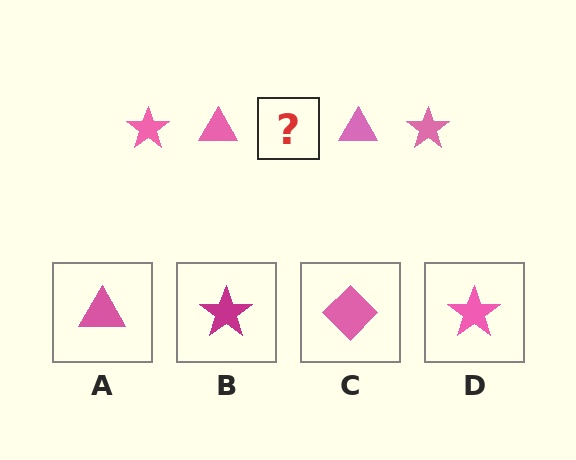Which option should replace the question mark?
Option D.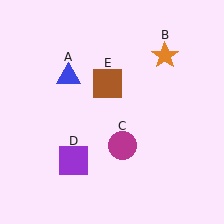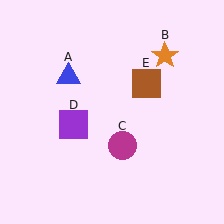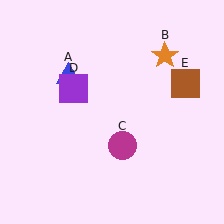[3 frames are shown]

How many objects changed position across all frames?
2 objects changed position: purple square (object D), brown square (object E).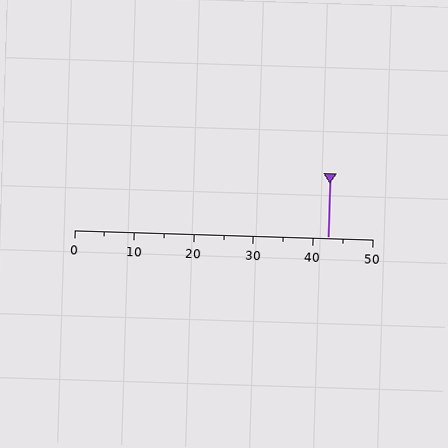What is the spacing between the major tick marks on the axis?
The major ticks are spaced 10 apart.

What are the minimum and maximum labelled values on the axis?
The axis runs from 0 to 50.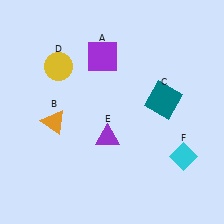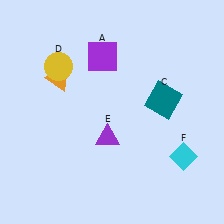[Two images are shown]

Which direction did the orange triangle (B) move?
The orange triangle (B) moved up.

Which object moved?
The orange triangle (B) moved up.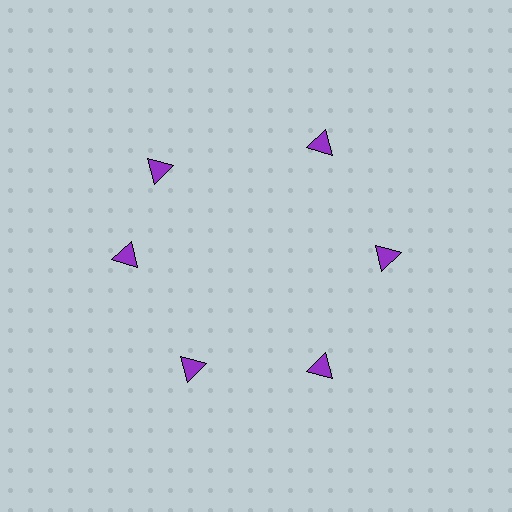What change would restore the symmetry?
The symmetry would be restored by rotating it back into even spacing with its neighbors so that all 6 triangles sit at equal angles and equal distance from the center.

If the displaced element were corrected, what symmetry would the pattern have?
It would have 6-fold rotational symmetry — the pattern would map onto itself every 60 degrees.